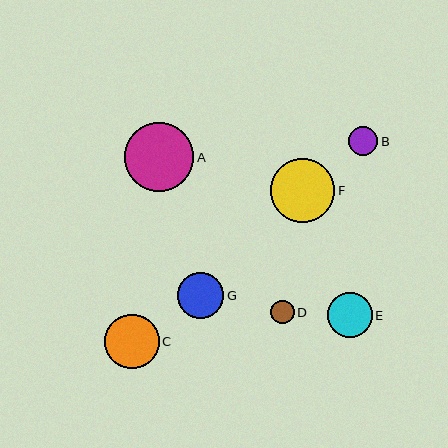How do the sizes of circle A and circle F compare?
Circle A and circle F are approximately the same size.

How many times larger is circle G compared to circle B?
Circle G is approximately 1.6 times the size of circle B.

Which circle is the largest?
Circle A is the largest with a size of approximately 69 pixels.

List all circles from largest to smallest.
From largest to smallest: A, F, C, G, E, B, D.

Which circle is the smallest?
Circle D is the smallest with a size of approximately 24 pixels.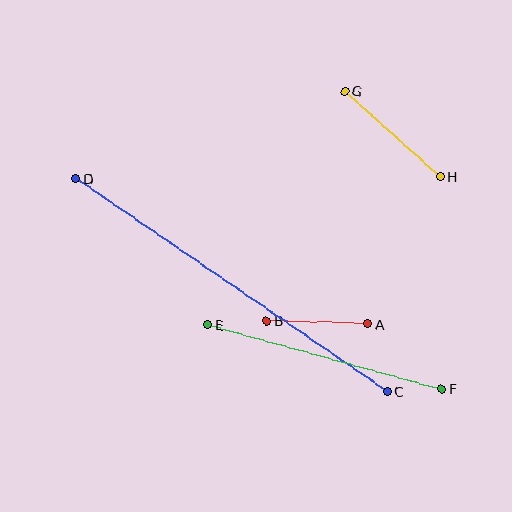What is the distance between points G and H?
The distance is approximately 128 pixels.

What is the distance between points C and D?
The distance is approximately 377 pixels.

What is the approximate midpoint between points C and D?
The midpoint is at approximately (232, 285) pixels.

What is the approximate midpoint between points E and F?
The midpoint is at approximately (325, 357) pixels.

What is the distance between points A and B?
The distance is approximately 101 pixels.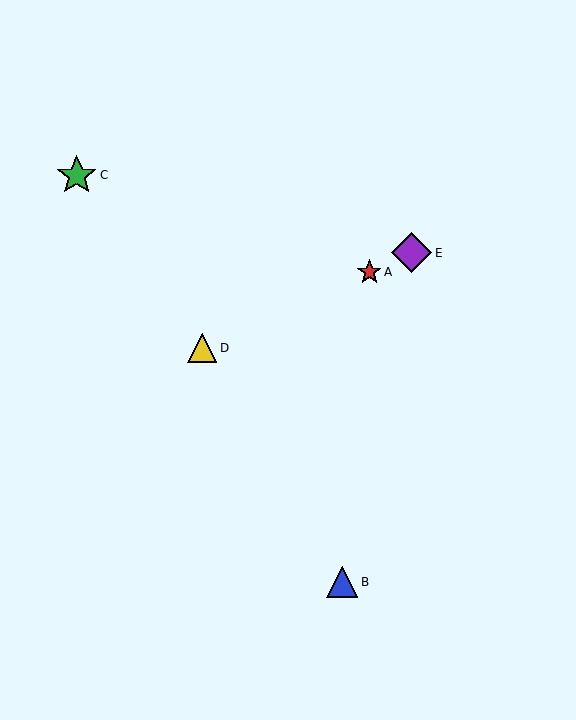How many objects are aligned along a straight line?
3 objects (A, D, E) are aligned along a straight line.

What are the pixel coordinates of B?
Object B is at (342, 582).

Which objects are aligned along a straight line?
Objects A, D, E are aligned along a straight line.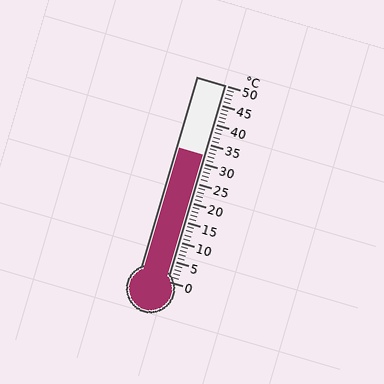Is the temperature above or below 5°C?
The temperature is above 5°C.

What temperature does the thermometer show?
The thermometer shows approximately 32°C.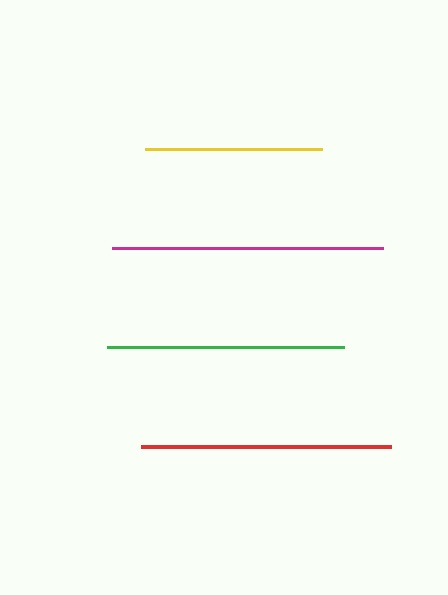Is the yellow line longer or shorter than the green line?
The green line is longer than the yellow line.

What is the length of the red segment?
The red segment is approximately 250 pixels long.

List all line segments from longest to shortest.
From longest to shortest: magenta, red, green, yellow.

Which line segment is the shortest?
The yellow line is the shortest at approximately 176 pixels.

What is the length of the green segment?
The green segment is approximately 237 pixels long.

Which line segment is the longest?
The magenta line is the longest at approximately 271 pixels.